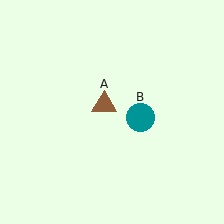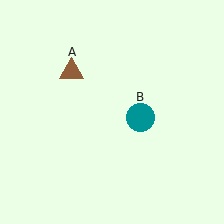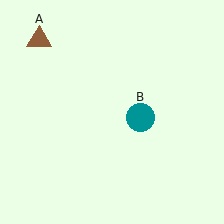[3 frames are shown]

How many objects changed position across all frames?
1 object changed position: brown triangle (object A).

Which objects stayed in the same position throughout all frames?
Teal circle (object B) remained stationary.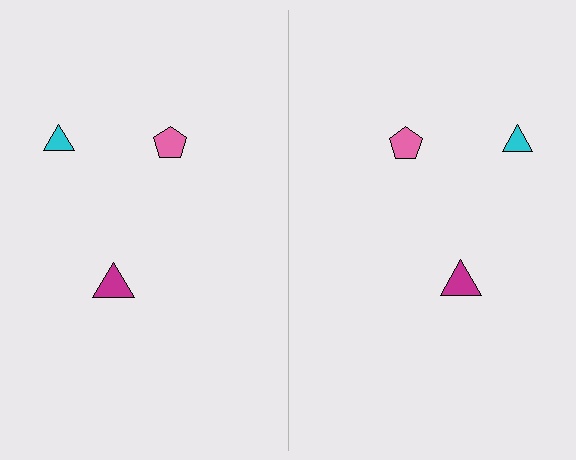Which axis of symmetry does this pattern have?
The pattern has a vertical axis of symmetry running through the center of the image.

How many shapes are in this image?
There are 6 shapes in this image.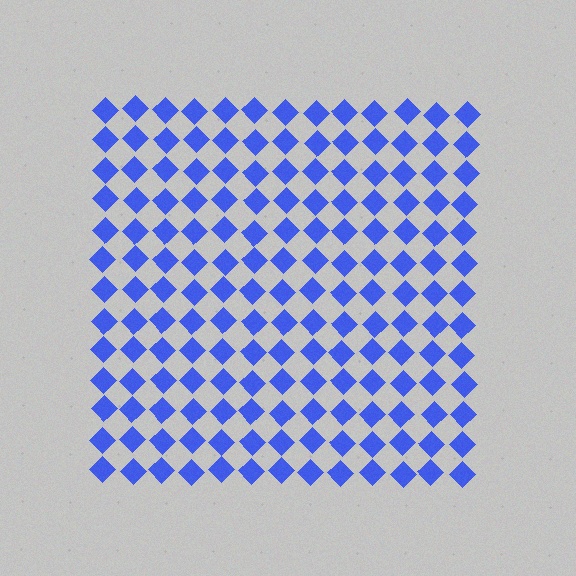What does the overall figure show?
The overall figure shows a square.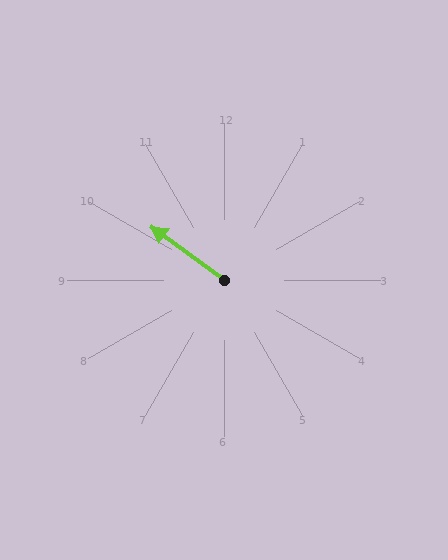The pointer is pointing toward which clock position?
Roughly 10 o'clock.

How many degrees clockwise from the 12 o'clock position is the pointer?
Approximately 306 degrees.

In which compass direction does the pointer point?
Northwest.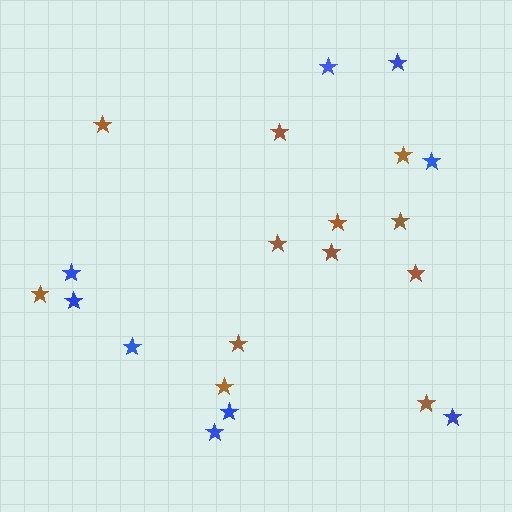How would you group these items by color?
There are 2 groups: one group of blue stars (9) and one group of brown stars (12).